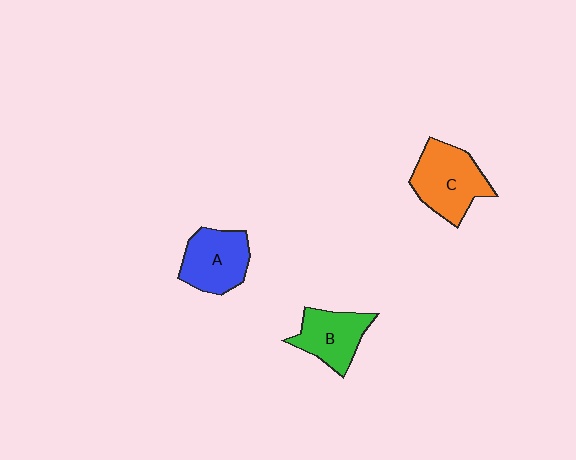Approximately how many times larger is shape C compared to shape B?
Approximately 1.3 times.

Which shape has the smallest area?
Shape B (green).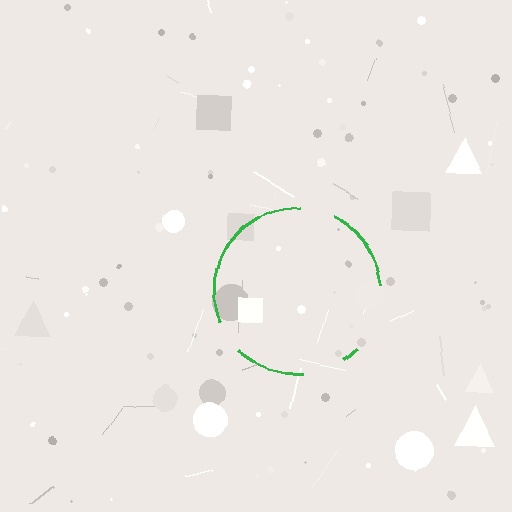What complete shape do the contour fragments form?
The contour fragments form a circle.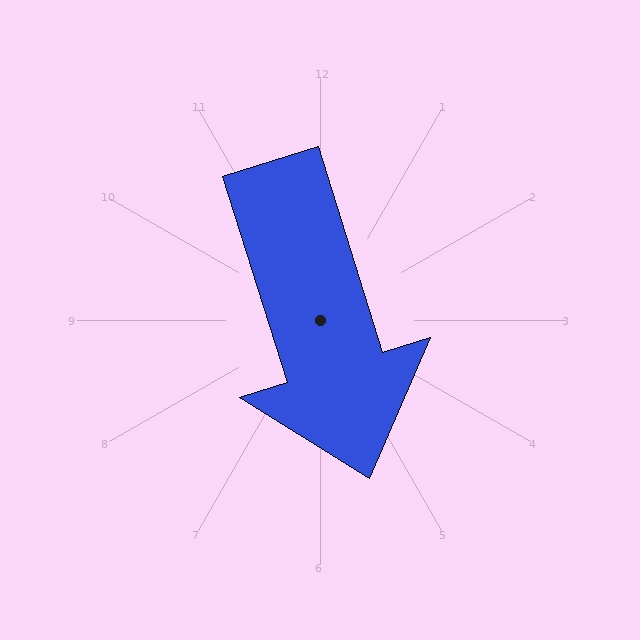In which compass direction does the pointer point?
South.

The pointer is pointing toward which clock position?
Roughly 5 o'clock.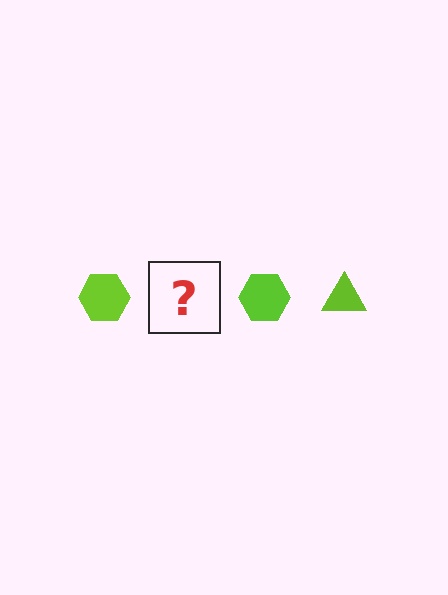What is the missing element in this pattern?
The missing element is a lime triangle.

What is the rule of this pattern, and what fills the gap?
The rule is that the pattern cycles through hexagon, triangle shapes in lime. The gap should be filled with a lime triangle.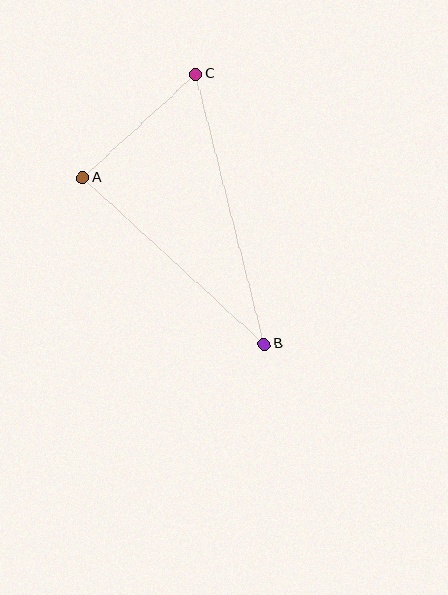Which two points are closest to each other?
Points A and C are closest to each other.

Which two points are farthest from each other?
Points B and C are farthest from each other.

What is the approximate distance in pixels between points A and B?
The distance between A and B is approximately 246 pixels.